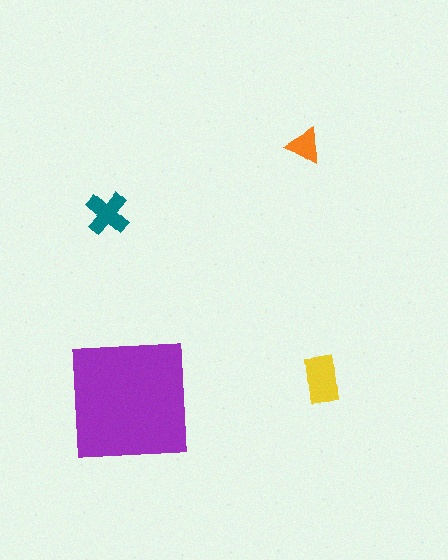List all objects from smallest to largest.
The orange triangle, the teal cross, the yellow rectangle, the purple square.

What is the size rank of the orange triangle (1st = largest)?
4th.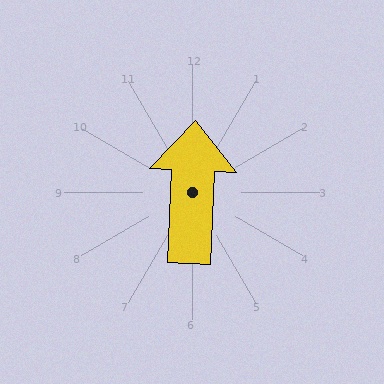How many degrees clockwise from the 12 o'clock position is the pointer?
Approximately 3 degrees.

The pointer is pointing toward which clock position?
Roughly 12 o'clock.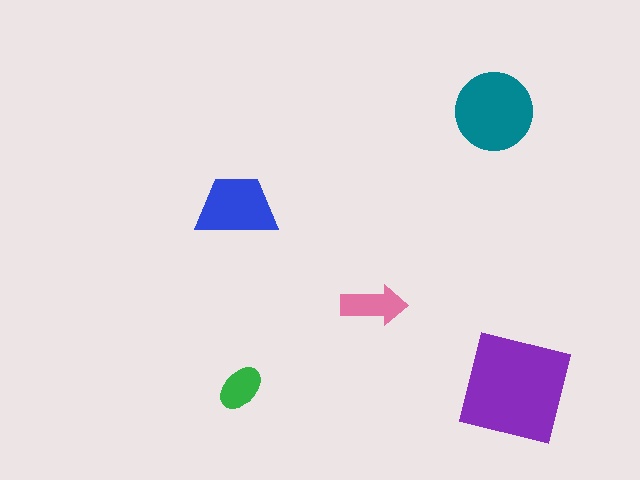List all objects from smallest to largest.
The green ellipse, the pink arrow, the blue trapezoid, the teal circle, the purple square.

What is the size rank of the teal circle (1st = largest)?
2nd.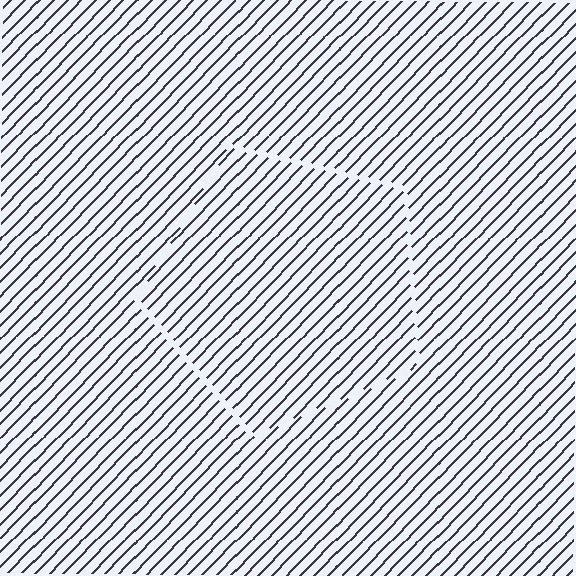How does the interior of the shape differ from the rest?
The interior of the shape contains the same grating, shifted by half a period — the contour is defined by the phase discontinuity where line-ends from the inner and outer gratings abut.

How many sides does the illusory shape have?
5 sides — the line-ends trace a pentagon.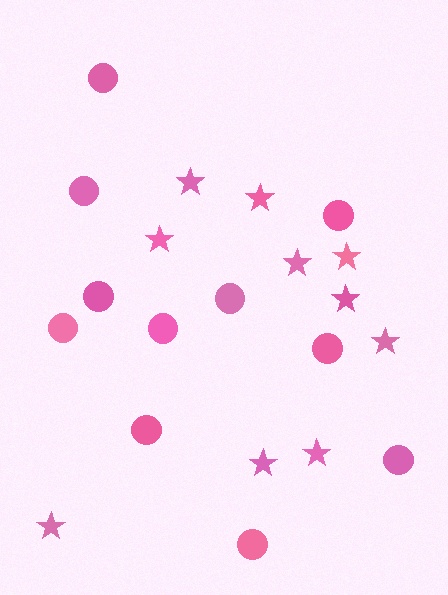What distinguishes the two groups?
There are 2 groups: one group of circles (11) and one group of stars (10).